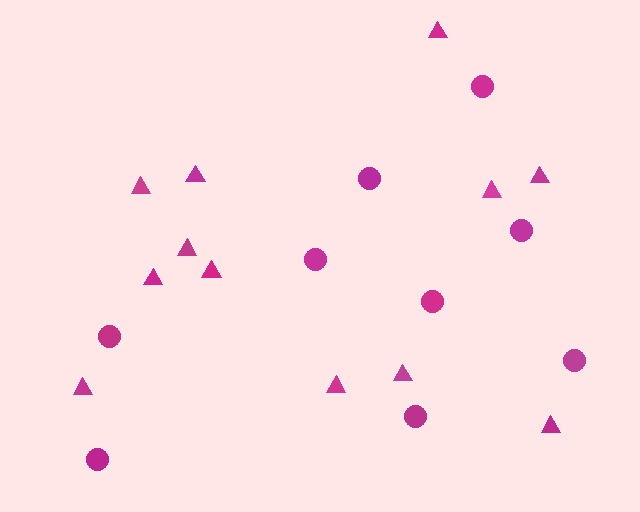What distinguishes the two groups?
There are 2 groups: one group of circles (9) and one group of triangles (12).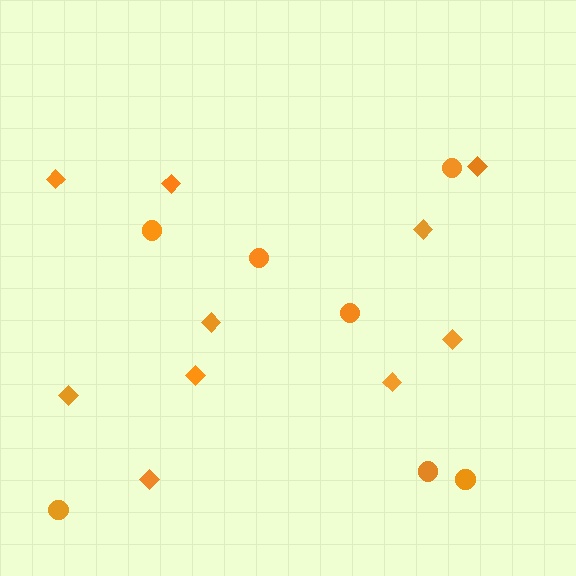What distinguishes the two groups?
There are 2 groups: one group of circles (7) and one group of diamonds (10).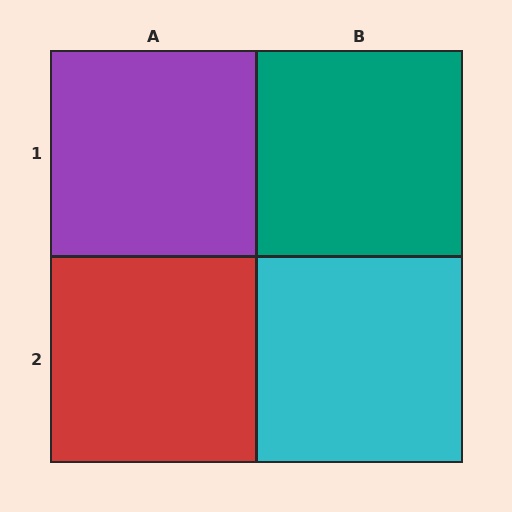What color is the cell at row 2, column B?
Cyan.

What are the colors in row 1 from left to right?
Purple, teal.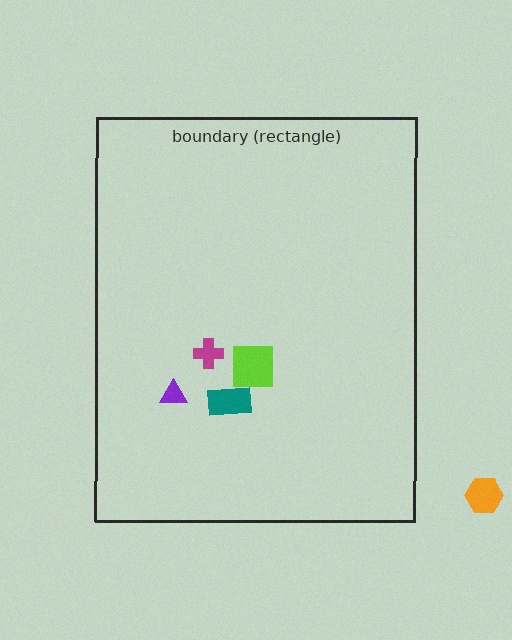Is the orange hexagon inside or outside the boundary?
Outside.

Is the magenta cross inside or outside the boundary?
Inside.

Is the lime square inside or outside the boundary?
Inside.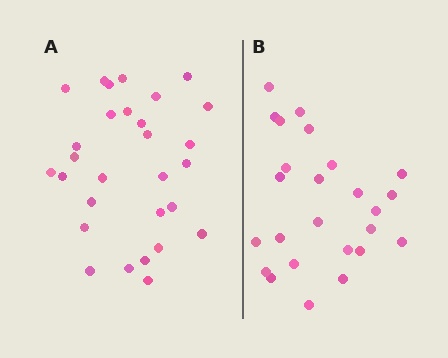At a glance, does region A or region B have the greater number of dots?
Region A (the left region) has more dots.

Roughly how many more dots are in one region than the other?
Region A has about 4 more dots than region B.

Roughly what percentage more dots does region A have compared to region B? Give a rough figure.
About 15% more.